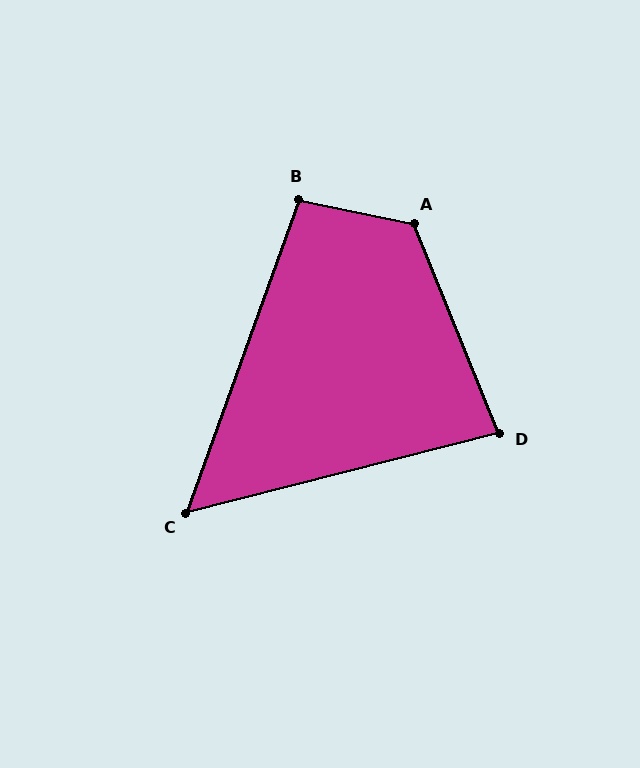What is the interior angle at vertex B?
Approximately 98 degrees (obtuse).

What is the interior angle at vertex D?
Approximately 82 degrees (acute).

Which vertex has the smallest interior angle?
C, at approximately 56 degrees.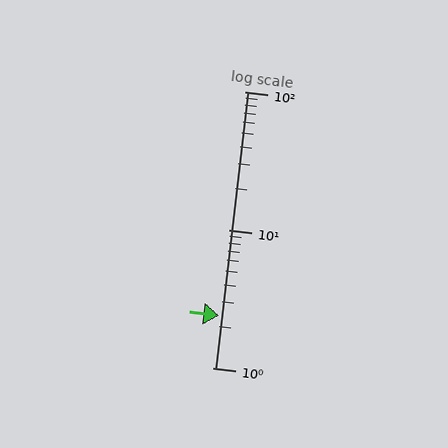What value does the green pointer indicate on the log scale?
The pointer indicates approximately 2.4.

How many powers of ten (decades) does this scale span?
The scale spans 2 decades, from 1 to 100.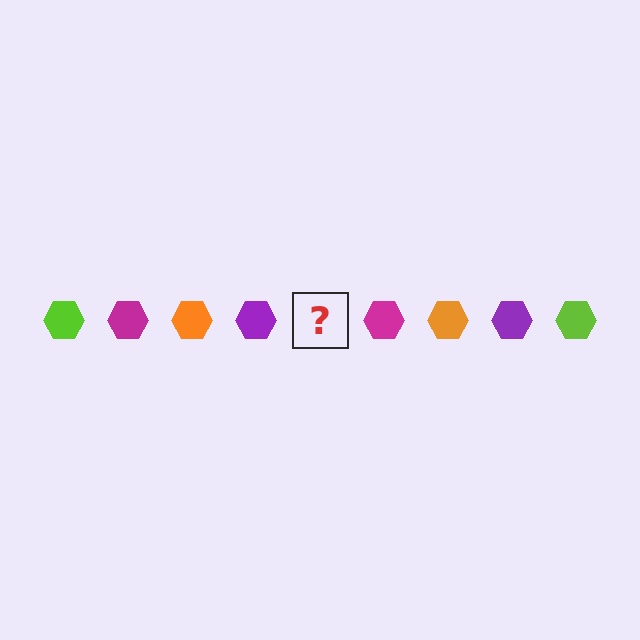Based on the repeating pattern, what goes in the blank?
The blank should be a lime hexagon.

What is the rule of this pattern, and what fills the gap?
The rule is that the pattern cycles through lime, magenta, orange, purple hexagons. The gap should be filled with a lime hexagon.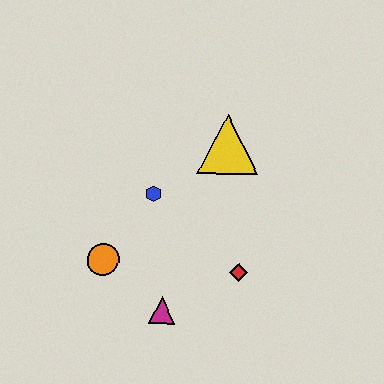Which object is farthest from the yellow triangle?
The magenta triangle is farthest from the yellow triangle.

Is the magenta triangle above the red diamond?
No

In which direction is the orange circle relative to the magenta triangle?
The orange circle is to the left of the magenta triangle.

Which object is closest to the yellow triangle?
The blue hexagon is closest to the yellow triangle.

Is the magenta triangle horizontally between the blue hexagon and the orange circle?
No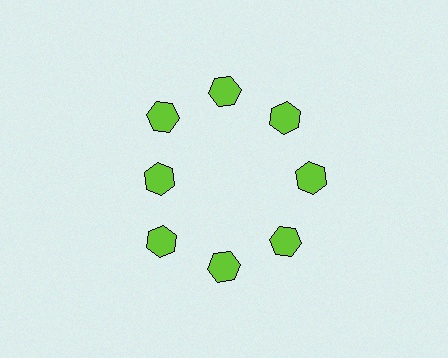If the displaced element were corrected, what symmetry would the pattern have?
It would have 8-fold rotational symmetry — the pattern would map onto itself every 45 degrees.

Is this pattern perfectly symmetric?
No. The 8 lime hexagons are arranged in a ring, but one element near the 9 o'clock position is pulled inward toward the center, breaking the 8-fold rotational symmetry.